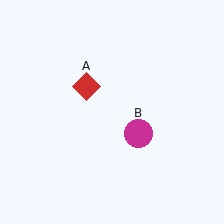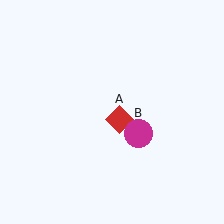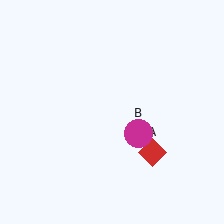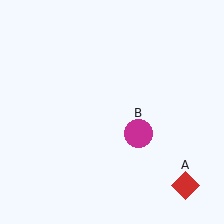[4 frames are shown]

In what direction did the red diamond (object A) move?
The red diamond (object A) moved down and to the right.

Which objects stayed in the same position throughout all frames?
Magenta circle (object B) remained stationary.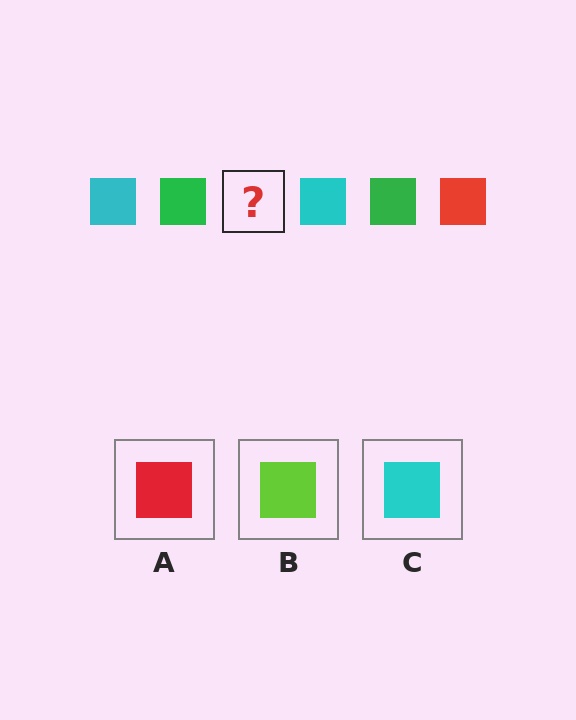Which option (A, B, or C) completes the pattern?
A.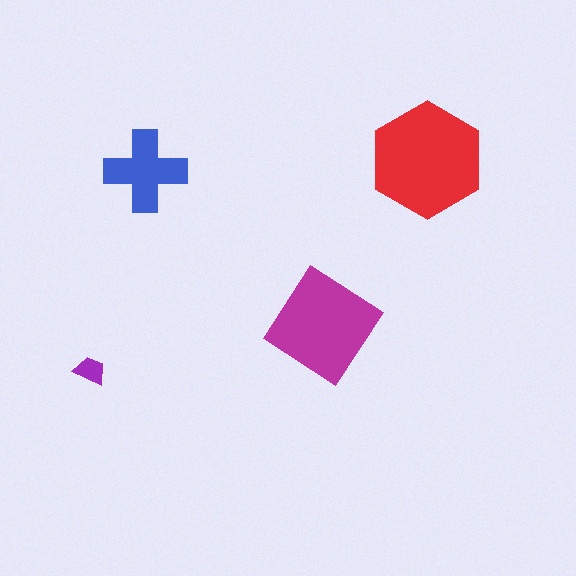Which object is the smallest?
The purple trapezoid.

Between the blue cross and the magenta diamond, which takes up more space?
The magenta diamond.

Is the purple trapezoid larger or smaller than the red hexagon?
Smaller.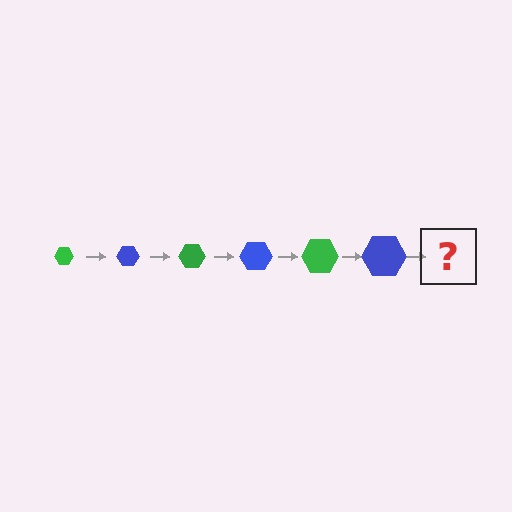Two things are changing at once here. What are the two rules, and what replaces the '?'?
The two rules are that the hexagon grows larger each step and the color cycles through green and blue. The '?' should be a green hexagon, larger than the previous one.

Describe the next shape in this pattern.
It should be a green hexagon, larger than the previous one.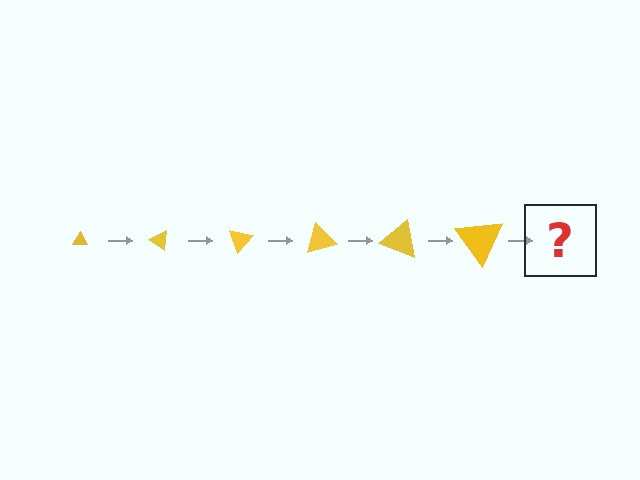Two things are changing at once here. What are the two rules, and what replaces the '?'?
The two rules are that the triangle grows larger each step and it rotates 35 degrees each step. The '?' should be a triangle, larger than the previous one and rotated 210 degrees from the start.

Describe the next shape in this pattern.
It should be a triangle, larger than the previous one and rotated 210 degrees from the start.